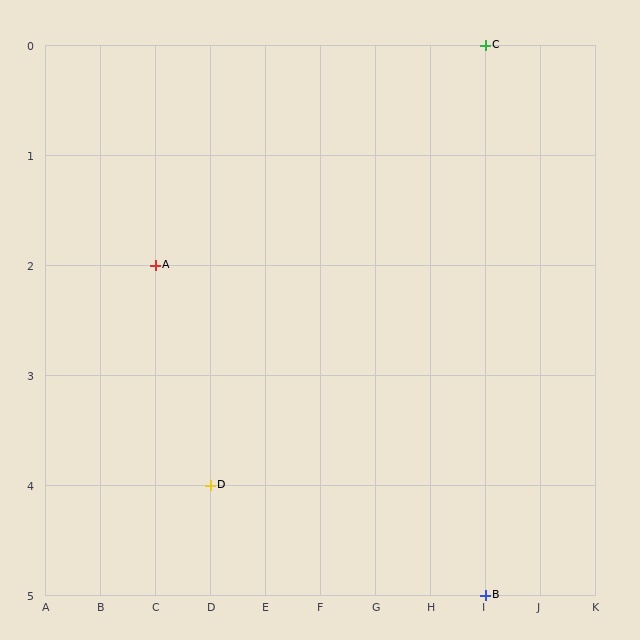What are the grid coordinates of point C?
Point C is at grid coordinates (I, 0).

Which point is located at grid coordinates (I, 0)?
Point C is at (I, 0).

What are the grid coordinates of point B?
Point B is at grid coordinates (I, 5).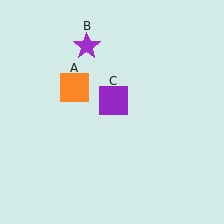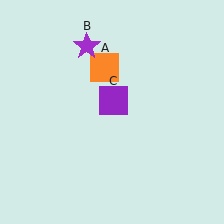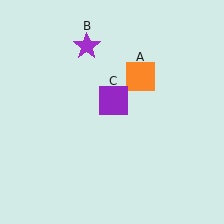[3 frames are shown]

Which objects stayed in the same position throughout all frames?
Purple star (object B) and purple square (object C) remained stationary.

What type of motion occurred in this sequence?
The orange square (object A) rotated clockwise around the center of the scene.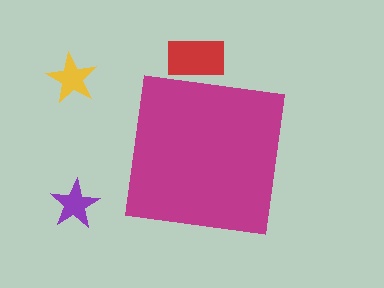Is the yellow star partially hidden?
No, the yellow star is fully visible.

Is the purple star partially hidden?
No, the purple star is fully visible.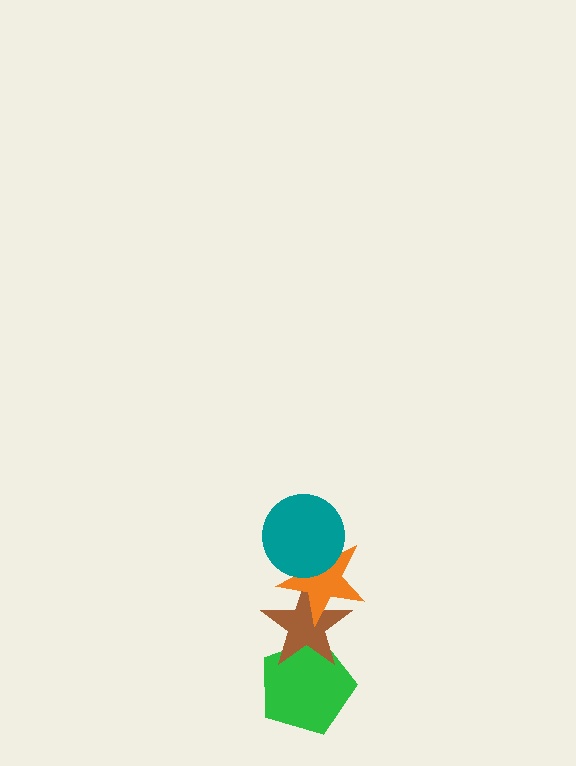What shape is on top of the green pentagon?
The brown star is on top of the green pentagon.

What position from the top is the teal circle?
The teal circle is 1st from the top.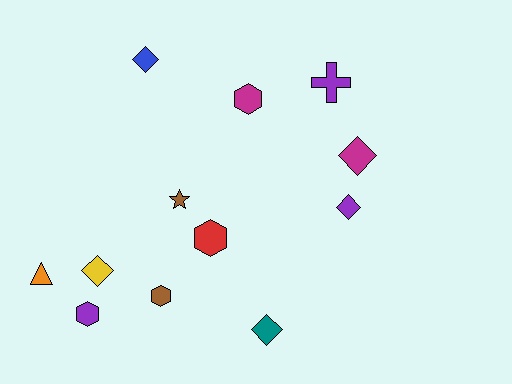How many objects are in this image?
There are 12 objects.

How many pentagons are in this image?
There are no pentagons.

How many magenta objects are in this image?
There are 2 magenta objects.